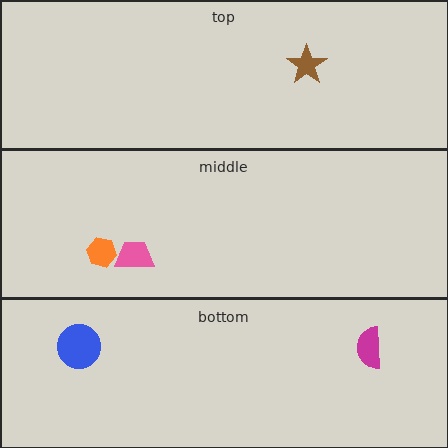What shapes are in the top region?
The brown star.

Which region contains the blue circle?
The bottom region.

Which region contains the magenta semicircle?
The bottom region.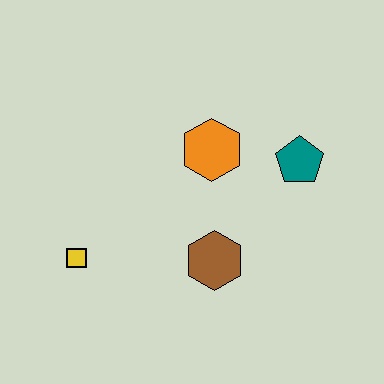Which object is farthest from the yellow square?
The teal pentagon is farthest from the yellow square.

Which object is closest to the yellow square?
The brown hexagon is closest to the yellow square.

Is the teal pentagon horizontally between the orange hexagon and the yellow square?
No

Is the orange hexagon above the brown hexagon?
Yes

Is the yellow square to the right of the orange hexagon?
No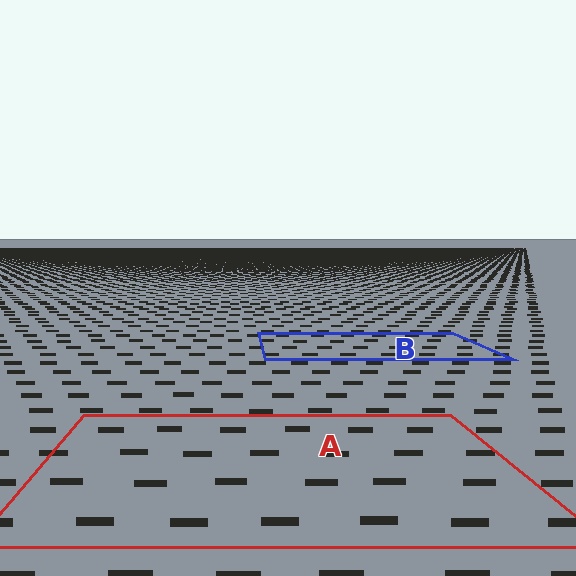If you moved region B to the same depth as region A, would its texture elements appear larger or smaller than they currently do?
They would appear larger. At a closer depth, the same texture elements are projected at a bigger on-screen size.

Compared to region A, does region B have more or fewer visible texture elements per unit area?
Region B has more texture elements per unit area — they are packed more densely because it is farther away.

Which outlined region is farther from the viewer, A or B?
Region B is farther from the viewer — the texture elements inside it appear smaller and more densely packed.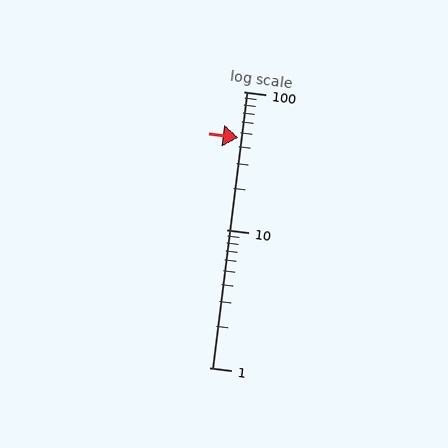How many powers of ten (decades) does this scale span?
The scale spans 2 decades, from 1 to 100.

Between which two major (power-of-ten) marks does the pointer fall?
The pointer is between 10 and 100.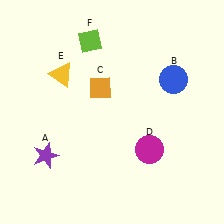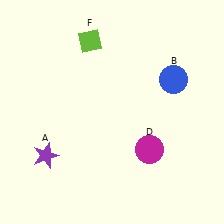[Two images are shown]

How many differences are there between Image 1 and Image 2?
There are 2 differences between the two images.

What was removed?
The yellow triangle (E), the orange diamond (C) were removed in Image 2.